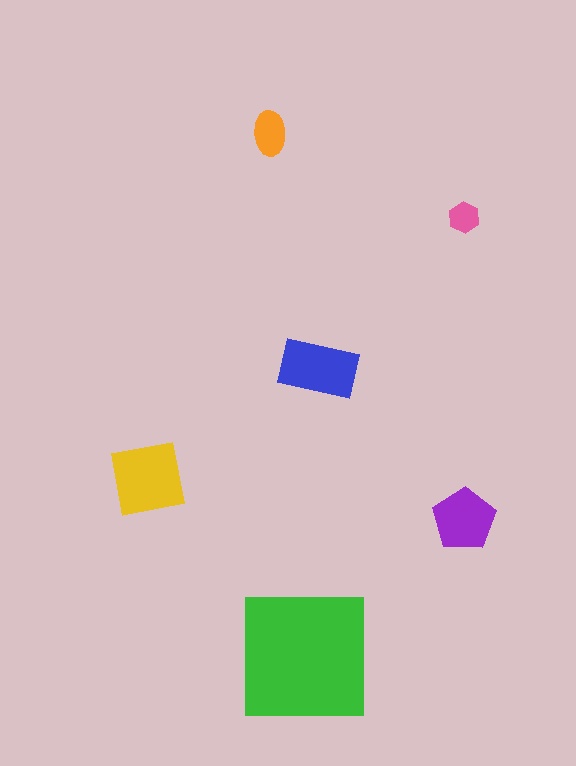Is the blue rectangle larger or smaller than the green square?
Smaller.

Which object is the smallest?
The pink hexagon.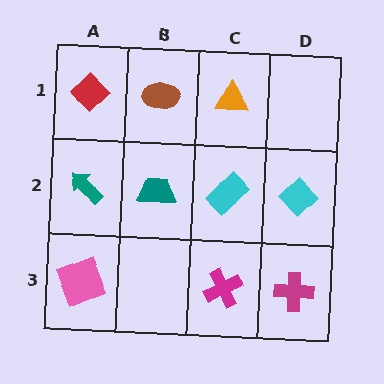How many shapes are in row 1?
3 shapes.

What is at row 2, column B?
A teal trapezoid.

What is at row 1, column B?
A brown ellipse.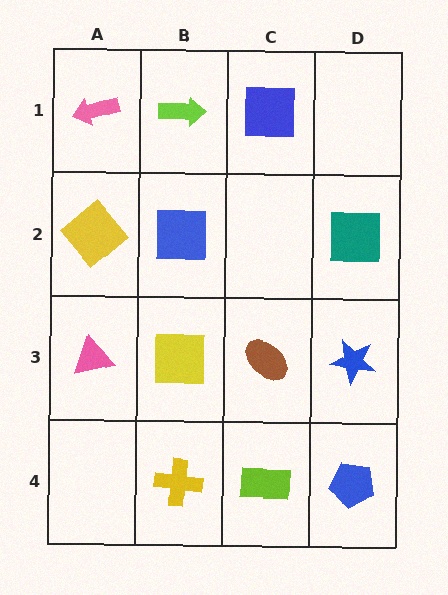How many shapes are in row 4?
3 shapes.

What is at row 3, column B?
A yellow square.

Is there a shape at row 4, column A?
No, that cell is empty.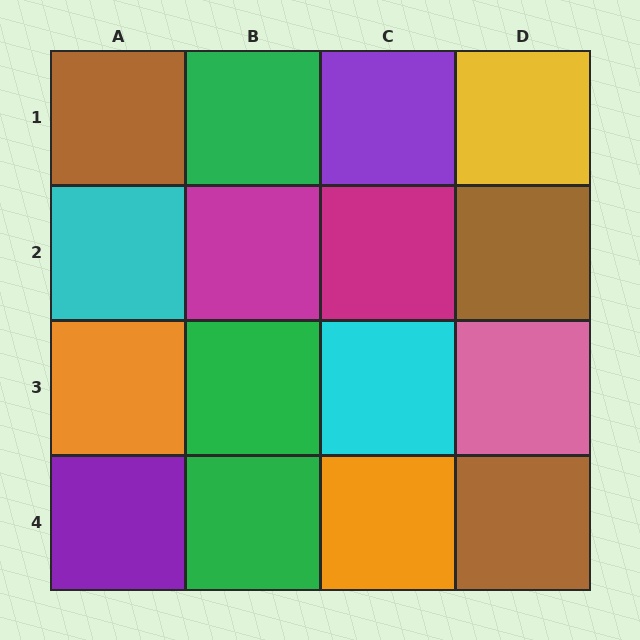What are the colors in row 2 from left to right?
Cyan, magenta, magenta, brown.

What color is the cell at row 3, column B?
Green.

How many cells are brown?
3 cells are brown.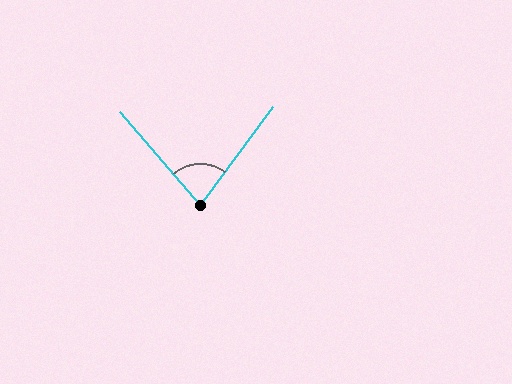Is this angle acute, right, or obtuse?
It is acute.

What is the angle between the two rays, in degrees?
Approximately 77 degrees.